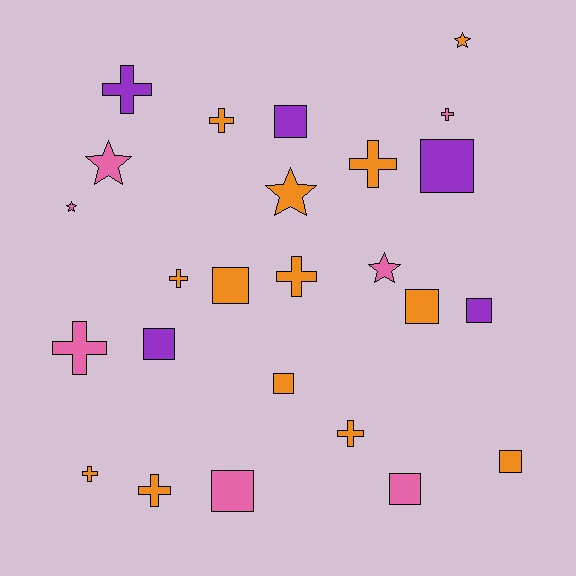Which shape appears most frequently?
Cross, with 10 objects.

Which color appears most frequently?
Orange, with 13 objects.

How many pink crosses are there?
There are 2 pink crosses.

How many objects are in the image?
There are 25 objects.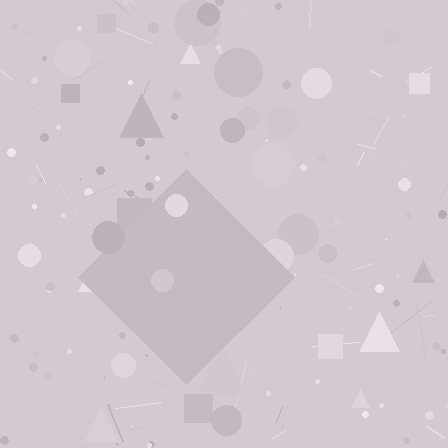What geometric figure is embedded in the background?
A diamond is embedded in the background.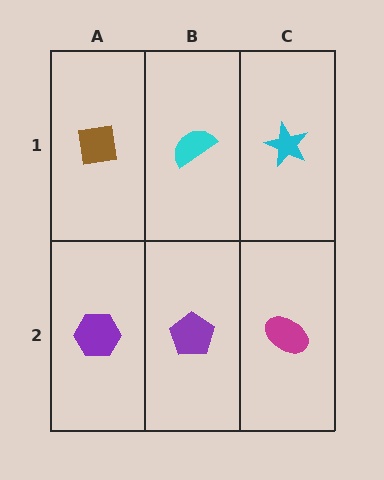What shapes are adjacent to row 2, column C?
A cyan star (row 1, column C), a purple pentagon (row 2, column B).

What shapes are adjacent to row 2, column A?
A brown square (row 1, column A), a purple pentagon (row 2, column B).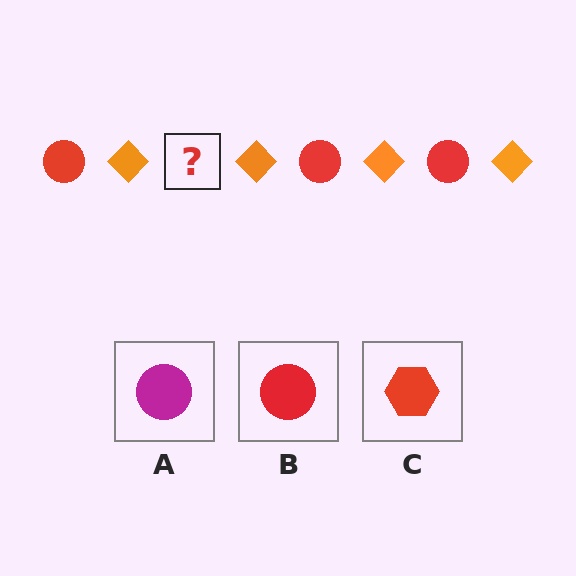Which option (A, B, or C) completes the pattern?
B.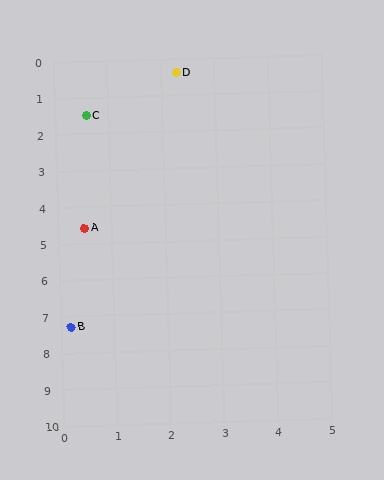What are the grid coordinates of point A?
Point A is at approximately (0.5, 4.6).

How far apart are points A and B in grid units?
Points A and B are about 2.7 grid units apart.